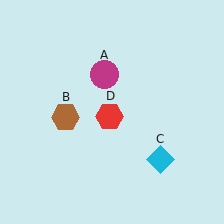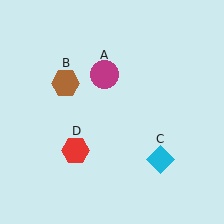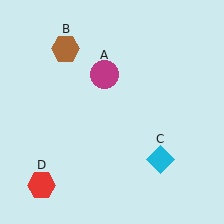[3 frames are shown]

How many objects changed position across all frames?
2 objects changed position: brown hexagon (object B), red hexagon (object D).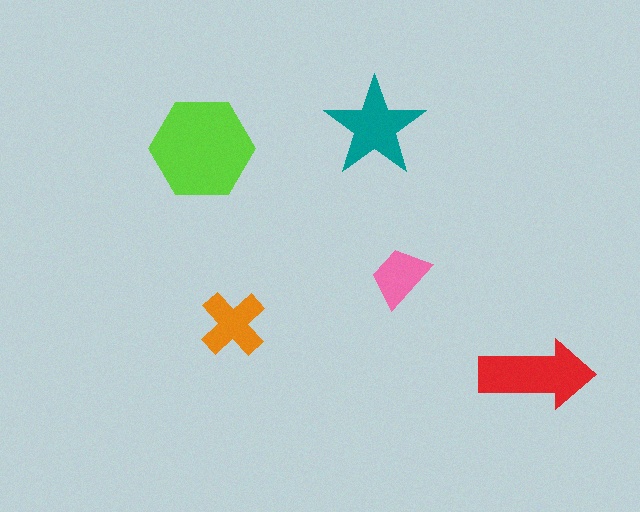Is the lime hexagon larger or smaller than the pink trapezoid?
Larger.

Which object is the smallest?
The pink trapezoid.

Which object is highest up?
The teal star is topmost.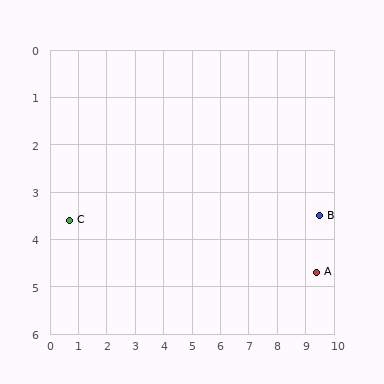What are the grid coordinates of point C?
Point C is at approximately (0.7, 3.6).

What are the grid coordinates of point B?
Point B is at approximately (9.5, 3.5).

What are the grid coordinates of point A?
Point A is at approximately (9.4, 4.7).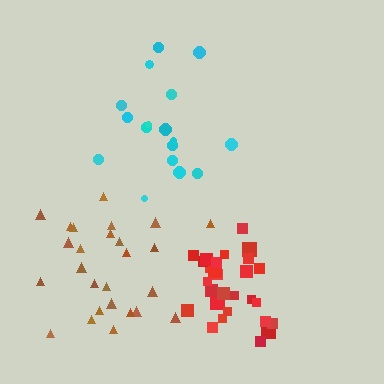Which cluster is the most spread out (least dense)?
Brown.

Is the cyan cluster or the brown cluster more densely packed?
Cyan.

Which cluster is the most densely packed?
Red.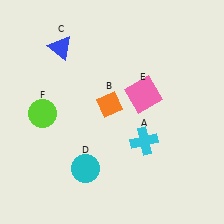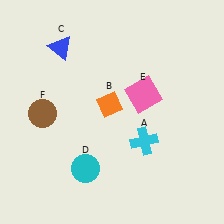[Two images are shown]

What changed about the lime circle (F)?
In Image 1, F is lime. In Image 2, it changed to brown.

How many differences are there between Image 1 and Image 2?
There is 1 difference between the two images.